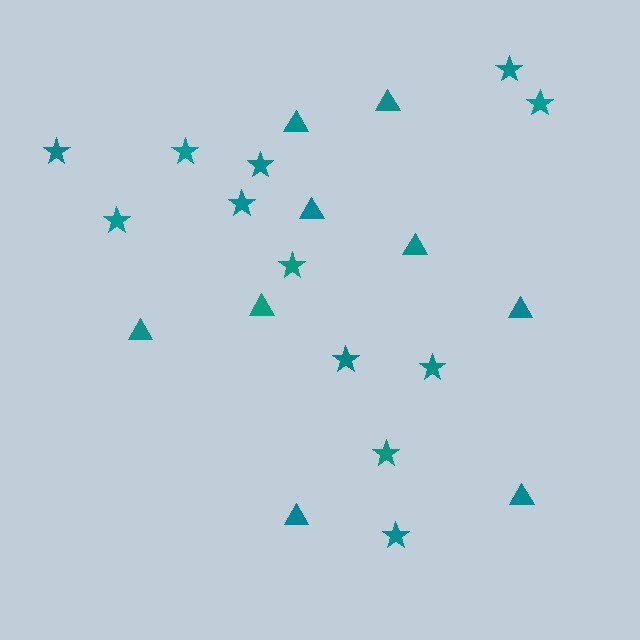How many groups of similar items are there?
There are 2 groups: one group of triangles (9) and one group of stars (12).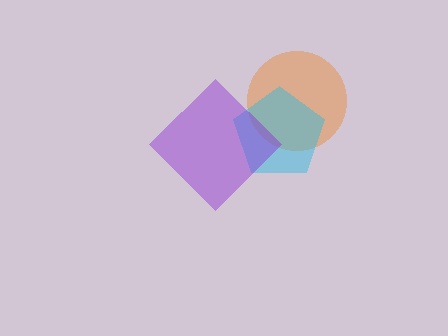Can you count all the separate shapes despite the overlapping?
Yes, there are 3 separate shapes.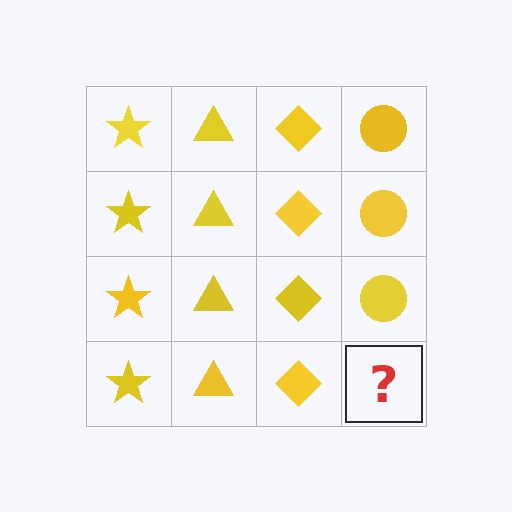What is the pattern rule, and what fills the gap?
The rule is that each column has a consistent shape. The gap should be filled with a yellow circle.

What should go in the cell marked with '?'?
The missing cell should contain a yellow circle.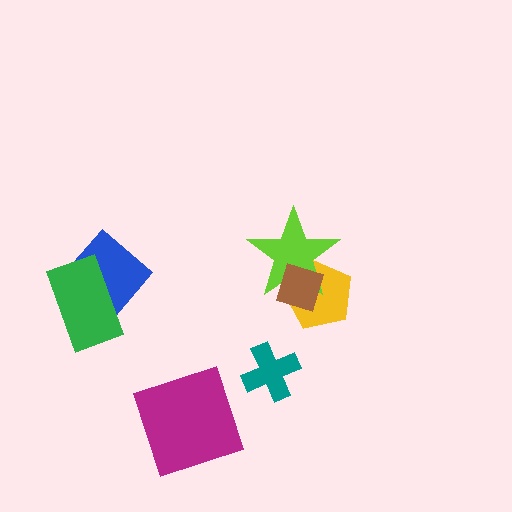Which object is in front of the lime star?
The brown diamond is in front of the lime star.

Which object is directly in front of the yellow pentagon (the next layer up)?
The lime star is directly in front of the yellow pentagon.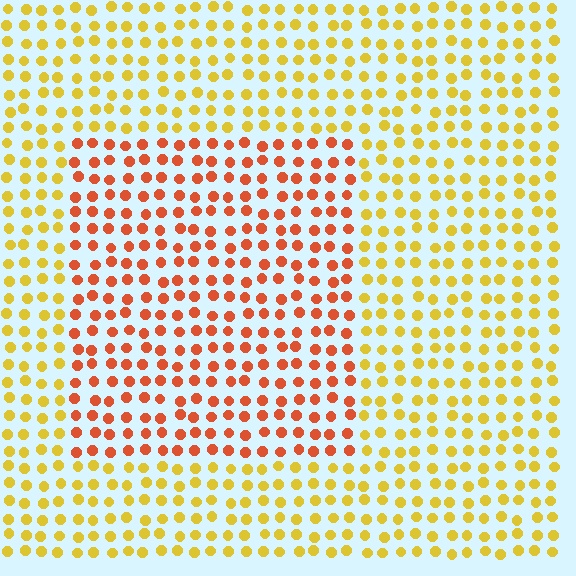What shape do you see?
I see a rectangle.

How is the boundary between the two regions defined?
The boundary is defined purely by a slight shift in hue (about 40 degrees). Spacing, size, and orientation are identical on both sides.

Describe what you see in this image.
The image is filled with small yellow elements in a uniform arrangement. A rectangle-shaped region is visible where the elements are tinted to a slightly different hue, forming a subtle color boundary.